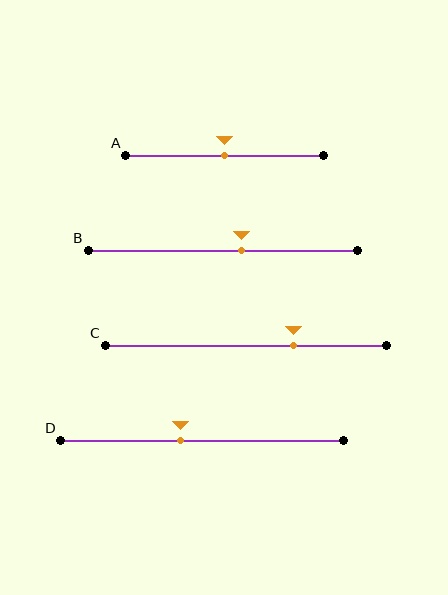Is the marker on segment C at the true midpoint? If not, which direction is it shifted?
No, the marker on segment C is shifted to the right by about 17% of the segment length.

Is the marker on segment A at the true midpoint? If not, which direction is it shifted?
Yes, the marker on segment A is at the true midpoint.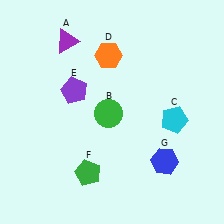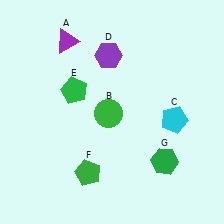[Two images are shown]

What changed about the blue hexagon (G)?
In Image 1, G is blue. In Image 2, it changed to green.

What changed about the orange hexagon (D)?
In Image 1, D is orange. In Image 2, it changed to purple.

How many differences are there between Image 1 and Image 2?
There are 3 differences between the two images.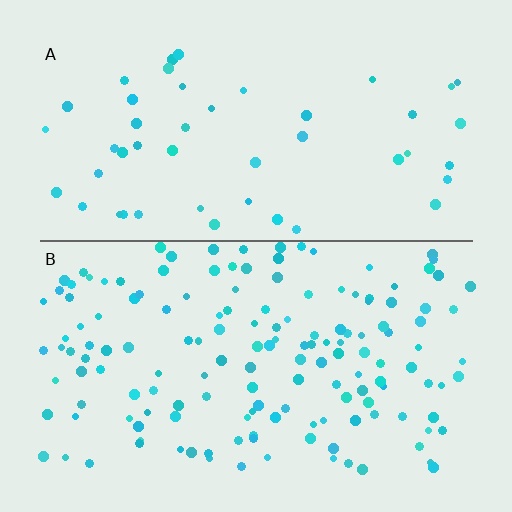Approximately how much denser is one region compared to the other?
Approximately 3.2× — region B over region A.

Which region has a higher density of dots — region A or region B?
B (the bottom).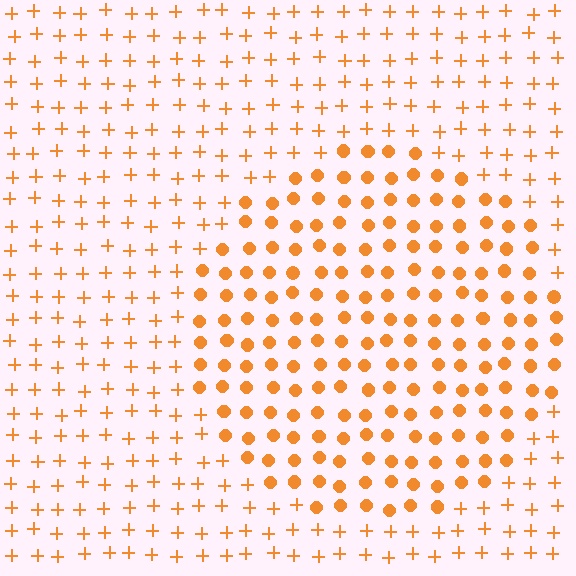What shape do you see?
I see a circle.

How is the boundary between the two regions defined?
The boundary is defined by a change in element shape: circles inside vs. plus signs outside. All elements share the same color and spacing.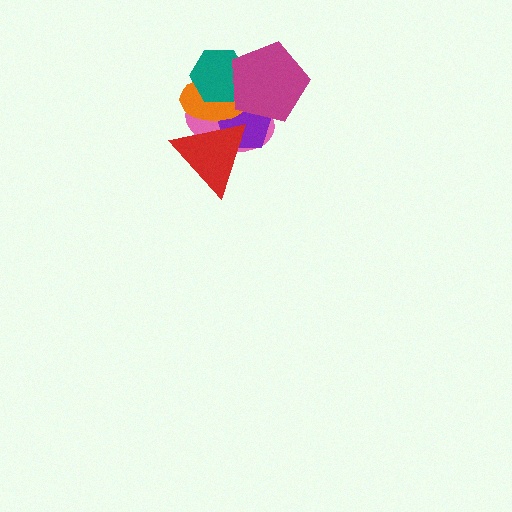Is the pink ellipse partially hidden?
Yes, it is partially covered by another shape.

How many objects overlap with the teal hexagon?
4 objects overlap with the teal hexagon.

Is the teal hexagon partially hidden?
Yes, it is partially covered by another shape.